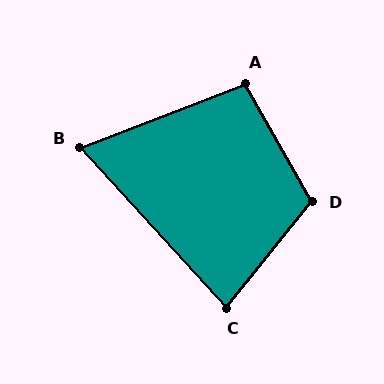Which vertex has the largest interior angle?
D, at approximately 111 degrees.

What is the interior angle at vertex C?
Approximately 81 degrees (acute).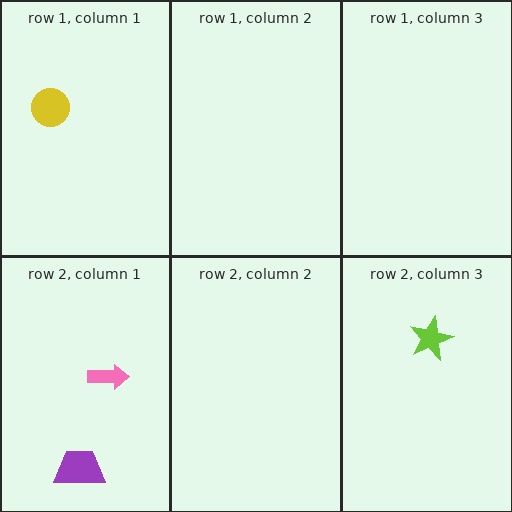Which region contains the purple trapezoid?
The row 2, column 1 region.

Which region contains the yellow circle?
The row 1, column 1 region.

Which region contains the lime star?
The row 2, column 3 region.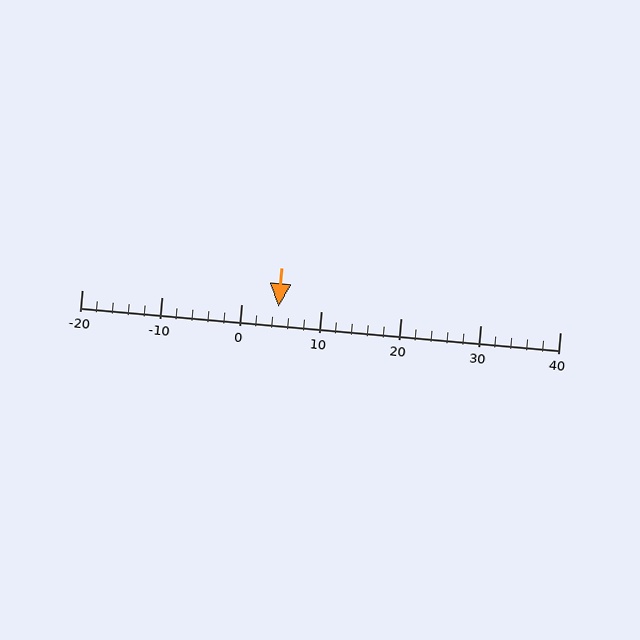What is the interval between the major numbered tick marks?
The major tick marks are spaced 10 units apart.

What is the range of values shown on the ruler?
The ruler shows values from -20 to 40.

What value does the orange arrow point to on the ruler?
The orange arrow points to approximately 5.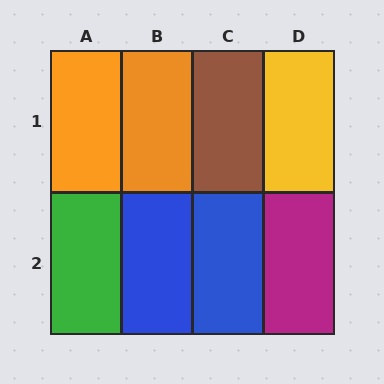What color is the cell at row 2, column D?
Magenta.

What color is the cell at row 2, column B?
Blue.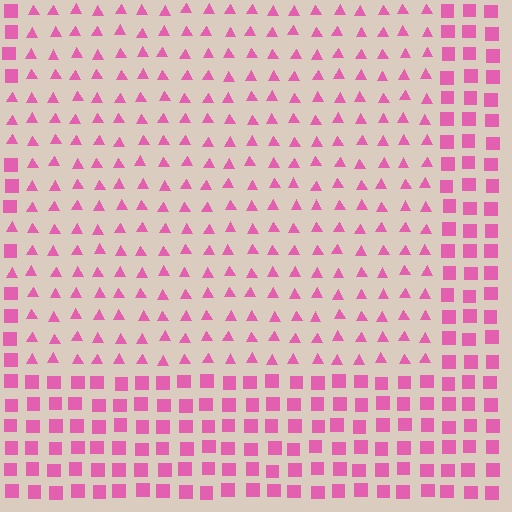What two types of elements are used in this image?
The image uses triangles inside the rectangle region and squares outside it.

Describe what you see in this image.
The image is filled with small pink elements arranged in a uniform grid. A rectangle-shaped region contains triangles, while the surrounding area contains squares. The boundary is defined purely by the change in element shape.